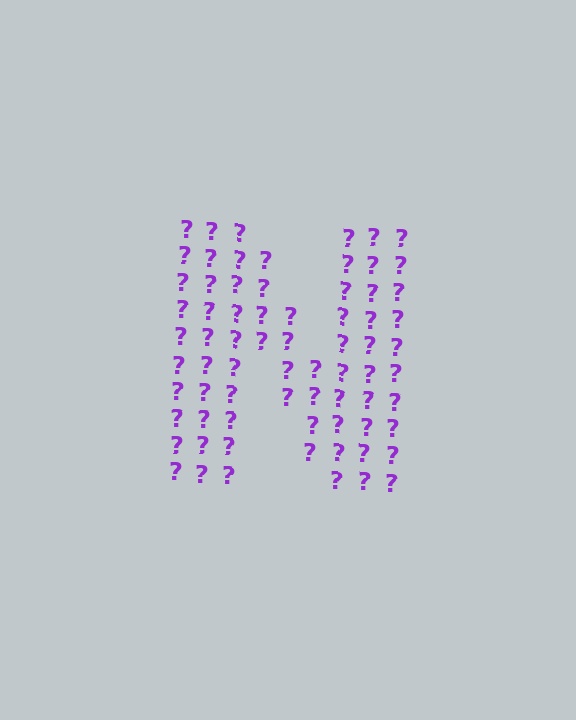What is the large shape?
The large shape is the letter N.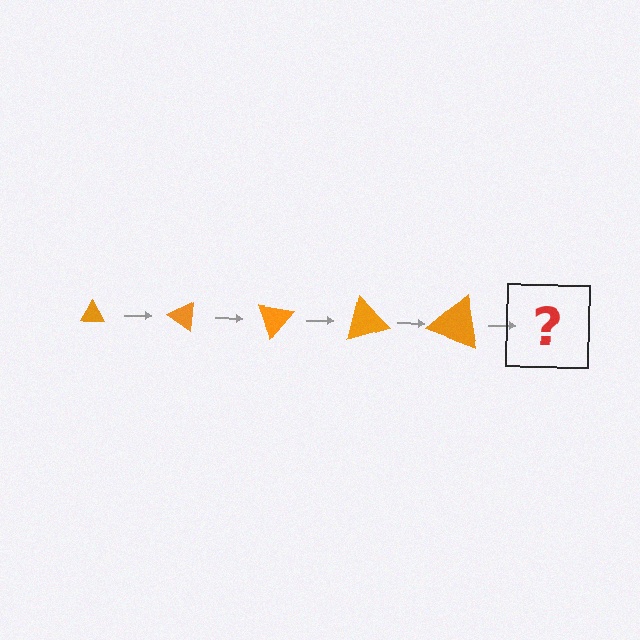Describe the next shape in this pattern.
It should be a triangle, larger than the previous one and rotated 175 degrees from the start.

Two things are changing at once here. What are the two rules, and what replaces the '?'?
The two rules are that the triangle grows larger each step and it rotates 35 degrees each step. The '?' should be a triangle, larger than the previous one and rotated 175 degrees from the start.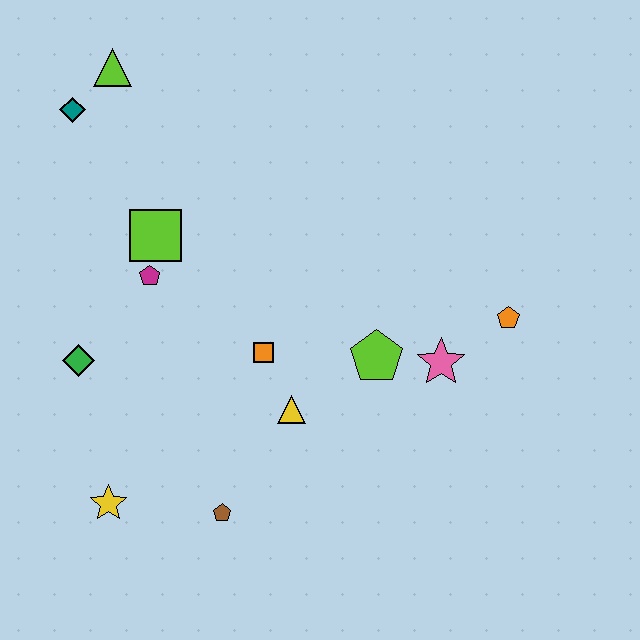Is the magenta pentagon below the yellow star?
No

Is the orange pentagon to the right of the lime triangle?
Yes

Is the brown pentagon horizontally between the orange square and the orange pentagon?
No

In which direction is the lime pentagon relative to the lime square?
The lime pentagon is to the right of the lime square.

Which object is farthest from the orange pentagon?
The teal diamond is farthest from the orange pentagon.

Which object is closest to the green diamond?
The magenta pentagon is closest to the green diamond.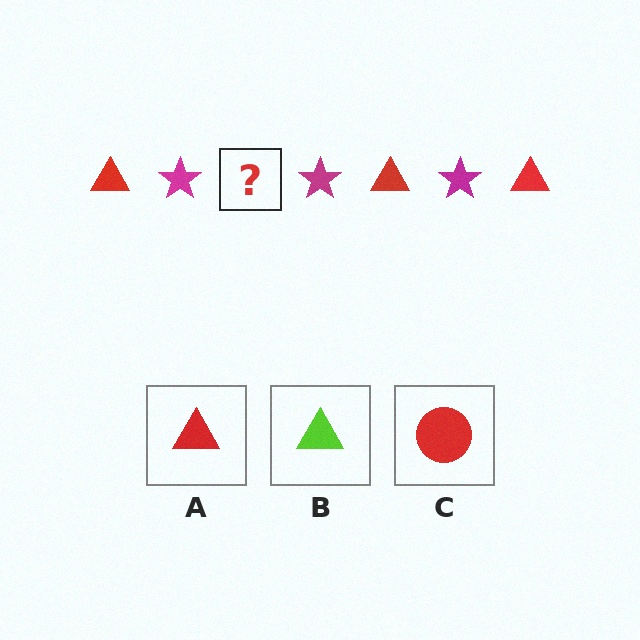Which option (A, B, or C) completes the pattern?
A.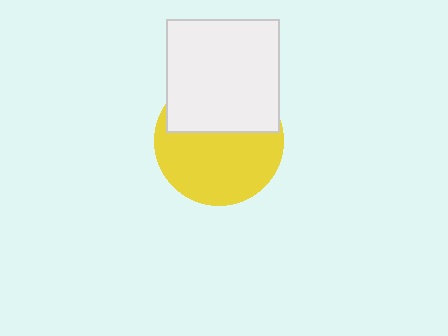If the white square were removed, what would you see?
You would see the complete yellow circle.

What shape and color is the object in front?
The object in front is a white square.